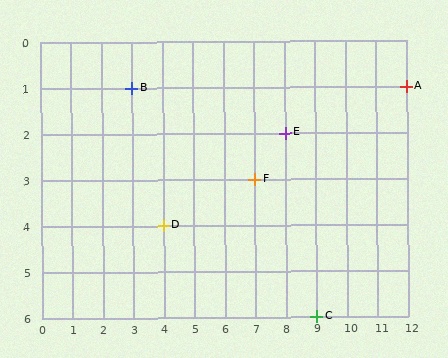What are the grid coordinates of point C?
Point C is at grid coordinates (9, 6).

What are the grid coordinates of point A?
Point A is at grid coordinates (12, 1).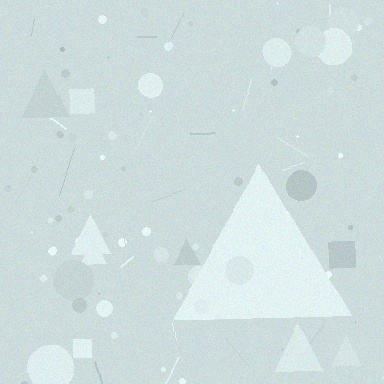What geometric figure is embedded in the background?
A triangle is embedded in the background.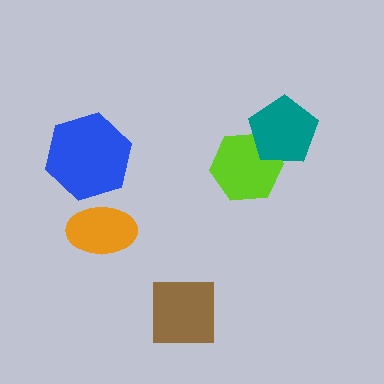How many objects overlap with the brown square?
0 objects overlap with the brown square.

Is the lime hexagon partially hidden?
Yes, it is partially covered by another shape.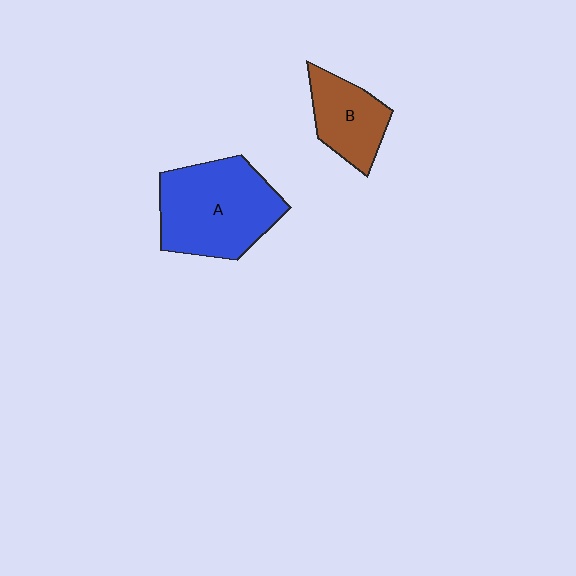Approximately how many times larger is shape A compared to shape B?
Approximately 1.8 times.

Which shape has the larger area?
Shape A (blue).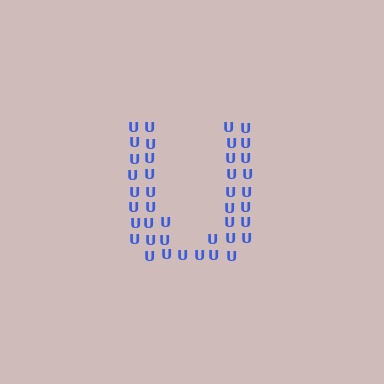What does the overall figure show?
The overall figure shows the letter U.